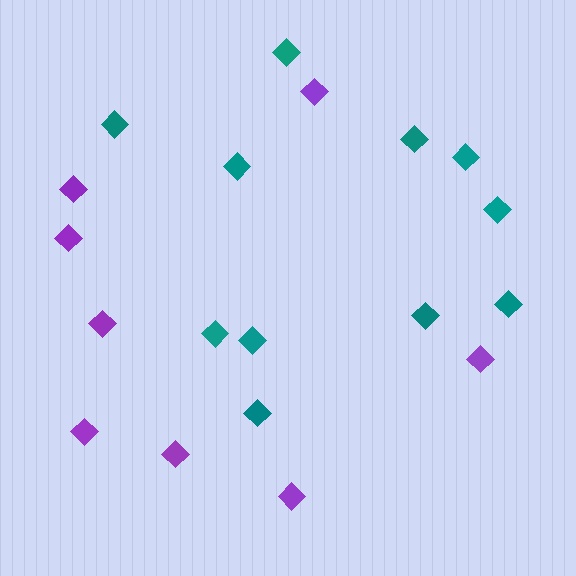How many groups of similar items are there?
There are 2 groups: one group of teal diamonds (11) and one group of purple diamonds (8).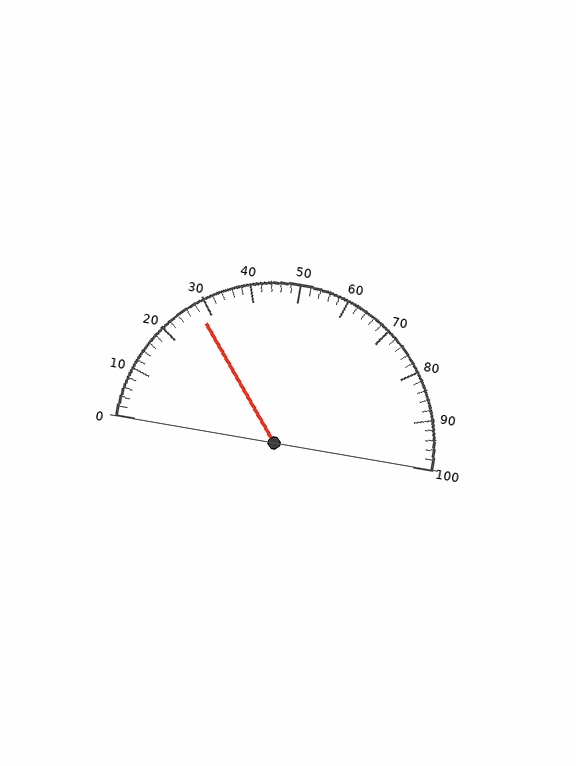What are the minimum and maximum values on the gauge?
The gauge ranges from 0 to 100.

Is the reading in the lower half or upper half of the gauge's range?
The reading is in the lower half of the range (0 to 100).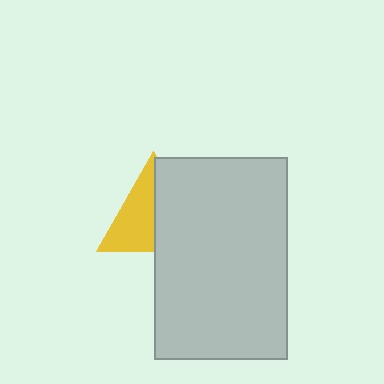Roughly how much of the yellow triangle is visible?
About half of it is visible (roughly 50%).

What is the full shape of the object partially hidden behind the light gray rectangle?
The partially hidden object is a yellow triangle.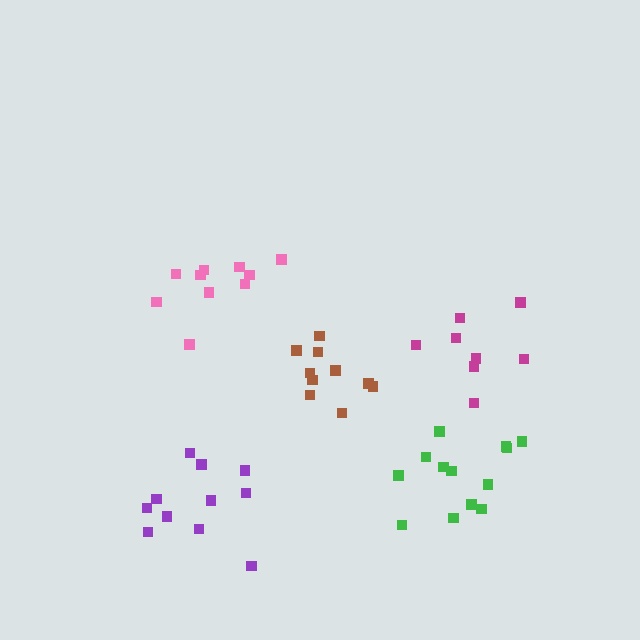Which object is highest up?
The pink cluster is topmost.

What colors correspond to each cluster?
The clusters are colored: green, magenta, brown, purple, pink.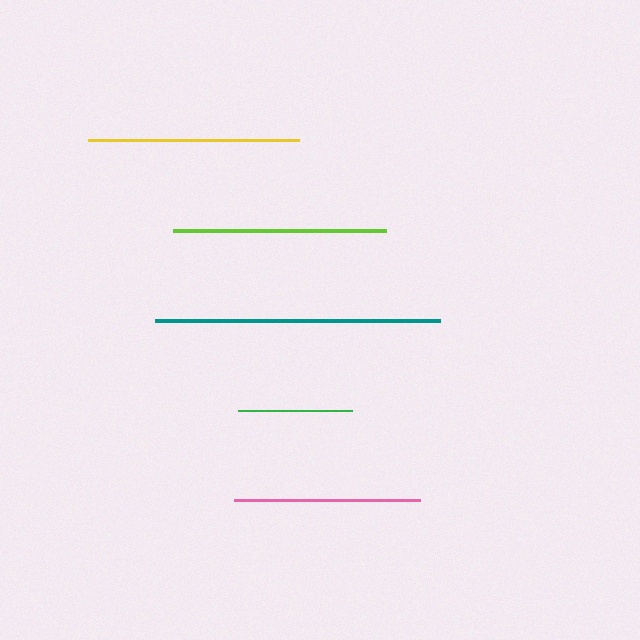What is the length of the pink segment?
The pink segment is approximately 186 pixels long.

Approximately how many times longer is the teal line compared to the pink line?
The teal line is approximately 1.5 times the length of the pink line.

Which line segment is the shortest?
The green line is the shortest at approximately 115 pixels.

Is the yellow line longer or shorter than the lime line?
The lime line is longer than the yellow line.